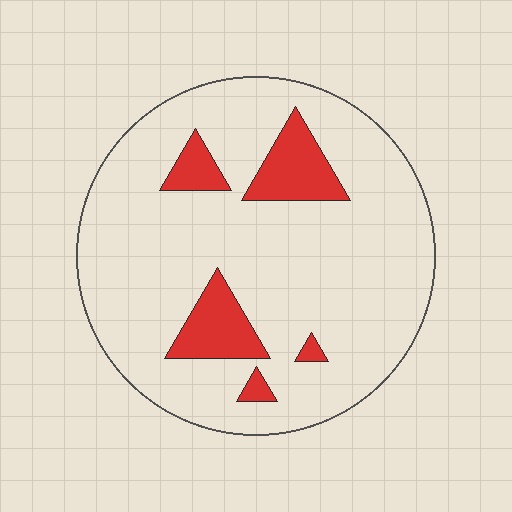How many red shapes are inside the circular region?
5.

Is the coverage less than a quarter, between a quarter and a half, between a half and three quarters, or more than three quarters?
Less than a quarter.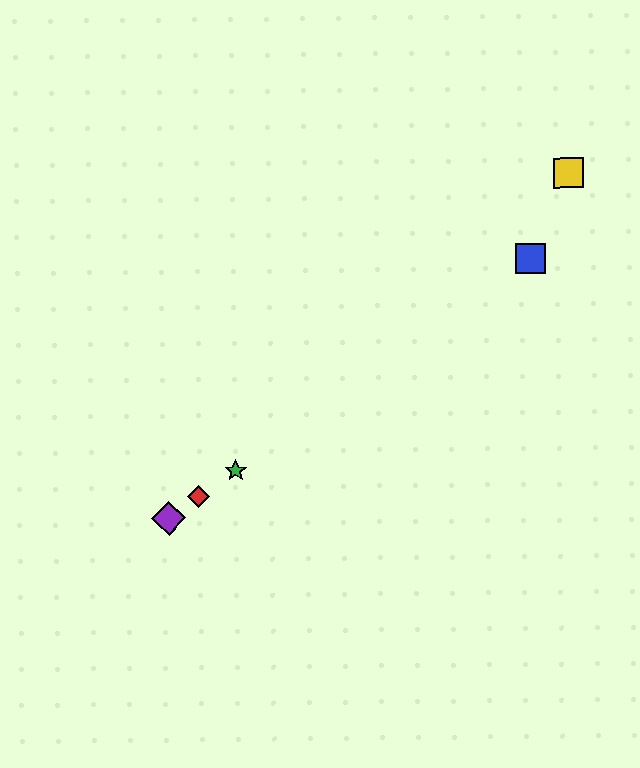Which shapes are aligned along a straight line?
The red diamond, the blue square, the green star, the purple diamond are aligned along a straight line.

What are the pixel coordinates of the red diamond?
The red diamond is at (198, 497).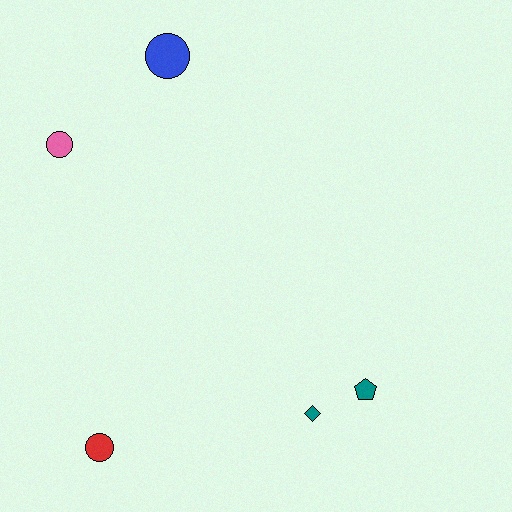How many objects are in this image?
There are 5 objects.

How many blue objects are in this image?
There is 1 blue object.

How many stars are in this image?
There are no stars.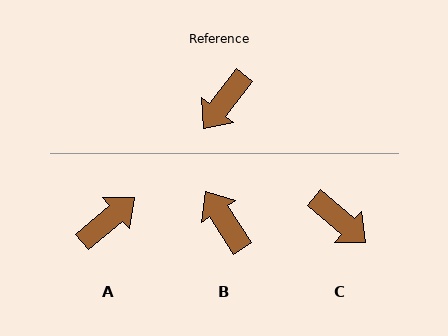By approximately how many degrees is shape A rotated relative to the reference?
Approximately 168 degrees counter-clockwise.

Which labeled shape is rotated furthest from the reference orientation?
A, about 168 degrees away.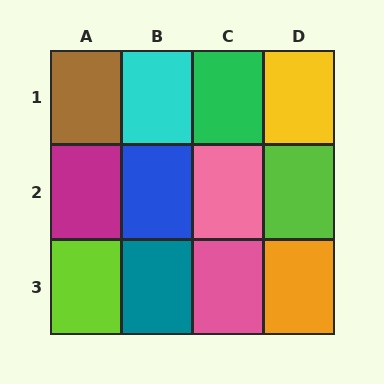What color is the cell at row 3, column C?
Pink.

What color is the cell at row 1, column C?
Green.